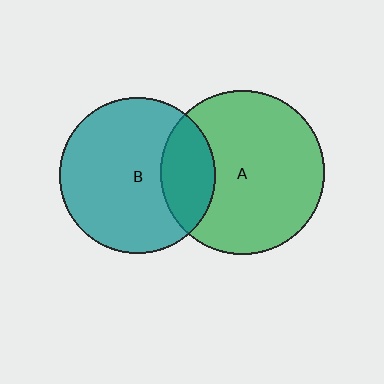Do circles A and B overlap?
Yes.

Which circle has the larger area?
Circle A (green).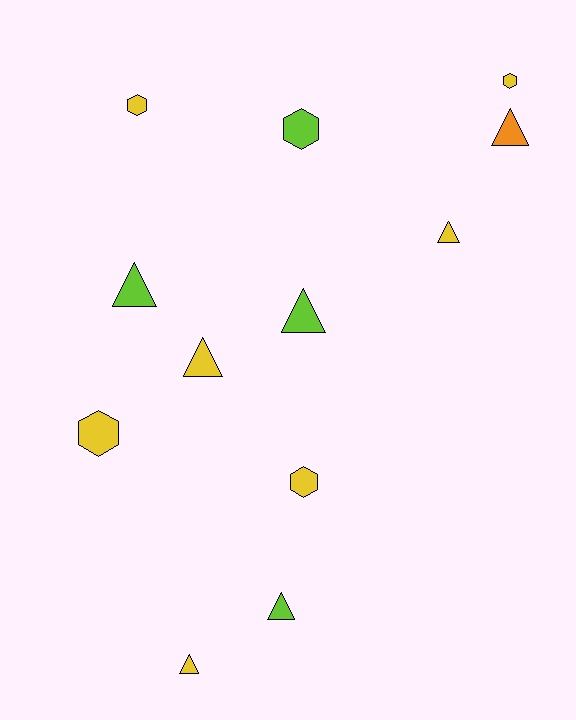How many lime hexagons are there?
There is 1 lime hexagon.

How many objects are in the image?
There are 12 objects.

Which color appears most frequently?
Yellow, with 7 objects.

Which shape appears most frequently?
Triangle, with 7 objects.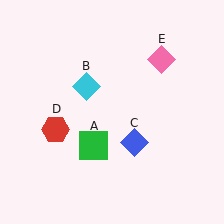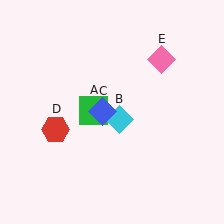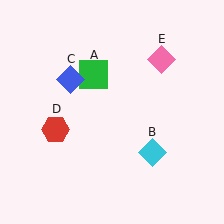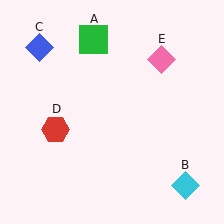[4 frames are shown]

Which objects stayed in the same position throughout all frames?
Red hexagon (object D) and pink diamond (object E) remained stationary.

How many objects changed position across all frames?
3 objects changed position: green square (object A), cyan diamond (object B), blue diamond (object C).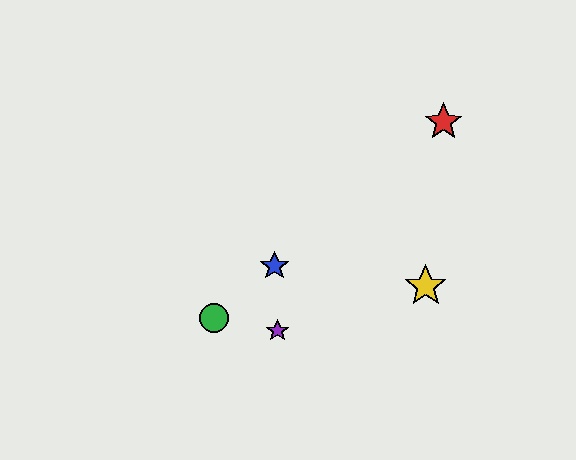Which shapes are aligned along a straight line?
The red star, the blue star, the green circle are aligned along a straight line.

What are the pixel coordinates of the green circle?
The green circle is at (214, 318).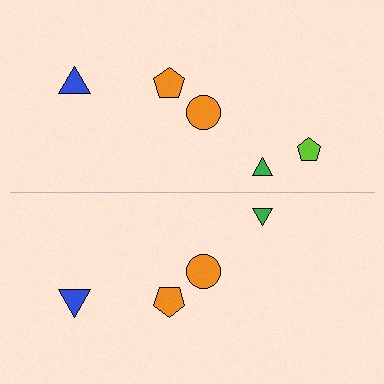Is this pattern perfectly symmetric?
No, the pattern is not perfectly symmetric. A lime pentagon is missing from the bottom side.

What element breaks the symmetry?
A lime pentagon is missing from the bottom side.